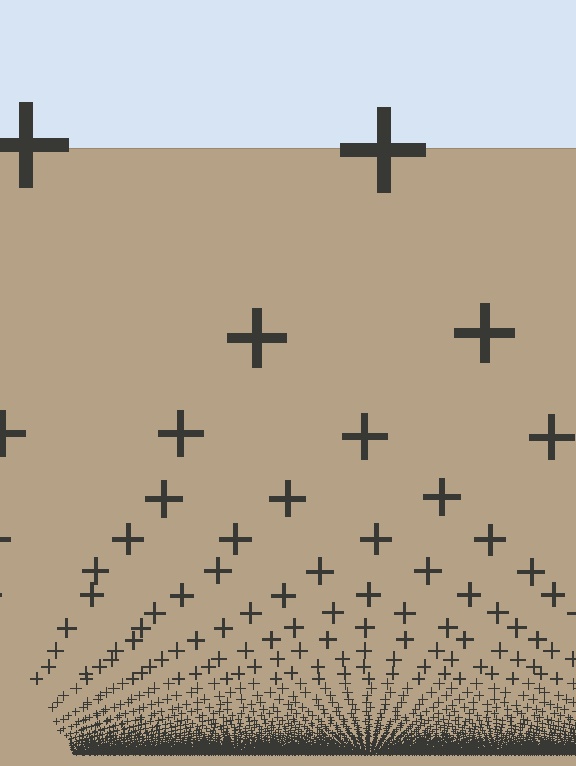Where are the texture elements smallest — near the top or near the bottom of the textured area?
Near the bottom.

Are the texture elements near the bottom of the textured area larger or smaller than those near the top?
Smaller. The gradient is inverted — elements near the bottom are smaller and denser.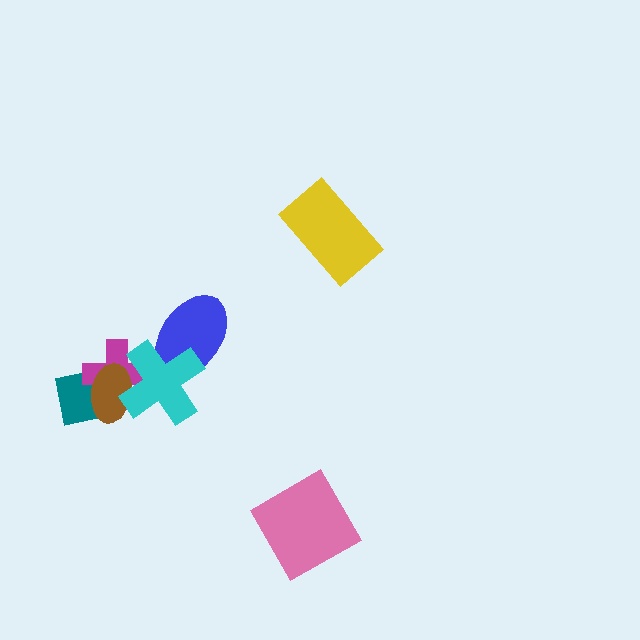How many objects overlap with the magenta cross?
3 objects overlap with the magenta cross.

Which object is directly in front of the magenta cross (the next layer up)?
The brown ellipse is directly in front of the magenta cross.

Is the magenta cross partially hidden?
Yes, it is partially covered by another shape.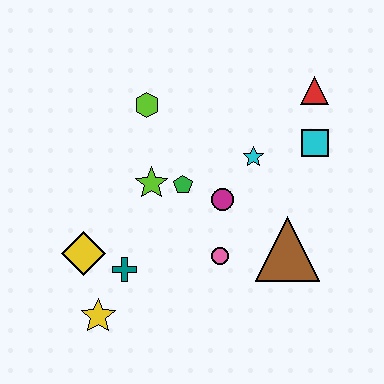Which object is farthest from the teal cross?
The red triangle is farthest from the teal cross.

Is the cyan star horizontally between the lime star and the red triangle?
Yes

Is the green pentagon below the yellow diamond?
No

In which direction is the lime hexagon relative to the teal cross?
The lime hexagon is above the teal cross.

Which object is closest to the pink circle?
The magenta circle is closest to the pink circle.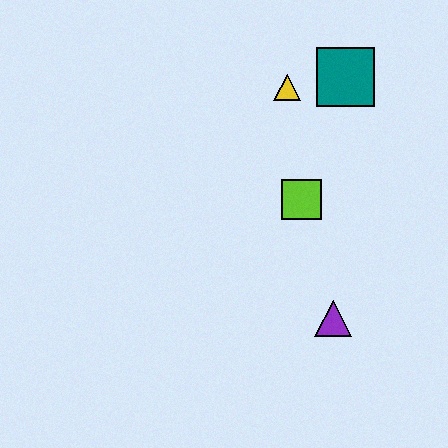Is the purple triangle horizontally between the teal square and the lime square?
Yes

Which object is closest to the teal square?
The yellow triangle is closest to the teal square.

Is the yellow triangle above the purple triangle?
Yes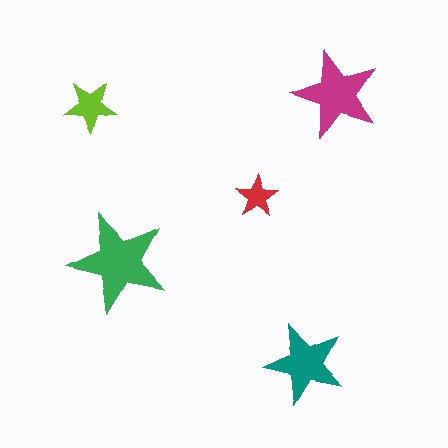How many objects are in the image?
There are 5 objects in the image.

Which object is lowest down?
The teal star is bottommost.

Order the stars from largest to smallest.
the green one, the magenta one, the teal one, the lime one, the red one.